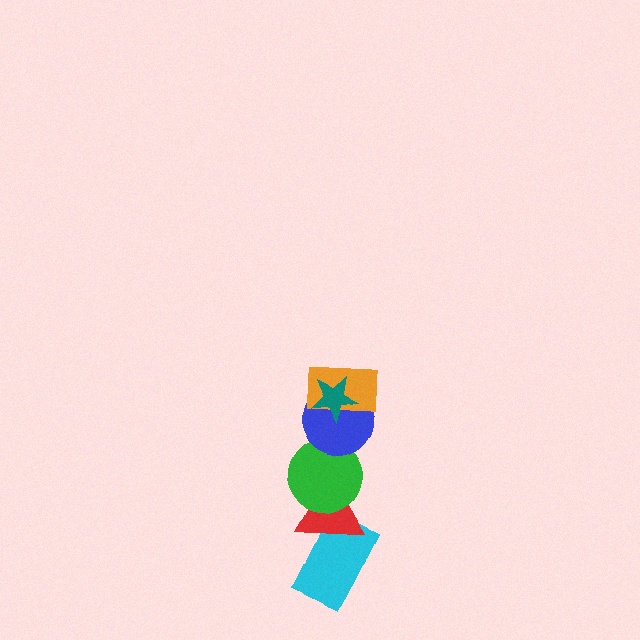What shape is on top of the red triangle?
The green circle is on top of the red triangle.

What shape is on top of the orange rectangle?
The teal star is on top of the orange rectangle.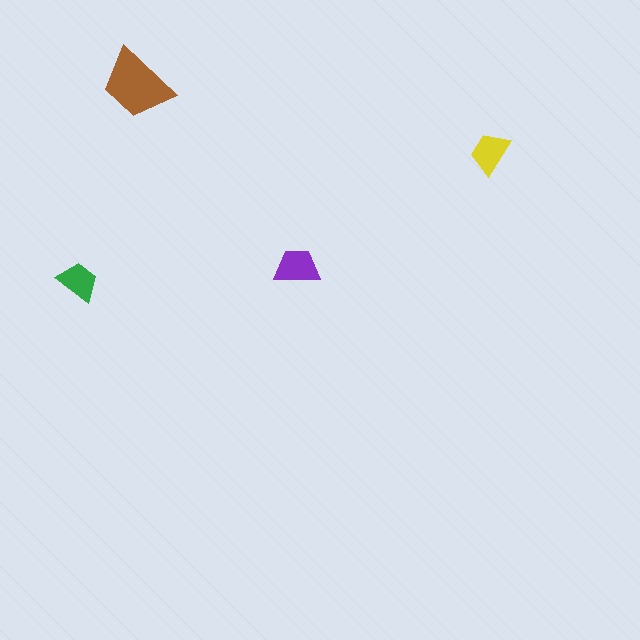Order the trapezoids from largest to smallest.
the brown one, the purple one, the yellow one, the green one.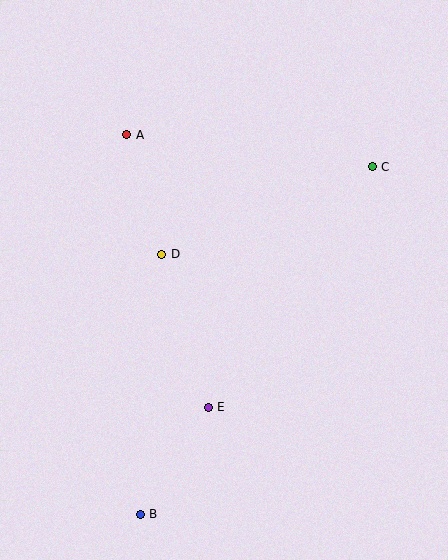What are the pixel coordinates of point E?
Point E is at (208, 407).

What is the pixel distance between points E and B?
The distance between E and B is 127 pixels.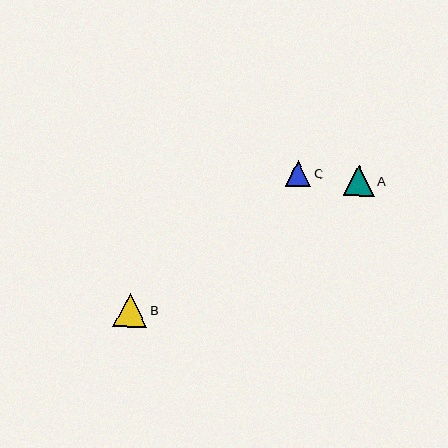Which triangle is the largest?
Triangle B is the largest with a size of approximately 34 pixels.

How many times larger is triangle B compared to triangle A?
Triangle B is approximately 1.1 times the size of triangle A.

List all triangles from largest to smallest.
From largest to smallest: B, A, C.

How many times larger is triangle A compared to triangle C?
Triangle A is approximately 1.2 times the size of triangle C.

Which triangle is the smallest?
Triangle C is the smallest with a size of approximately 26 pixels.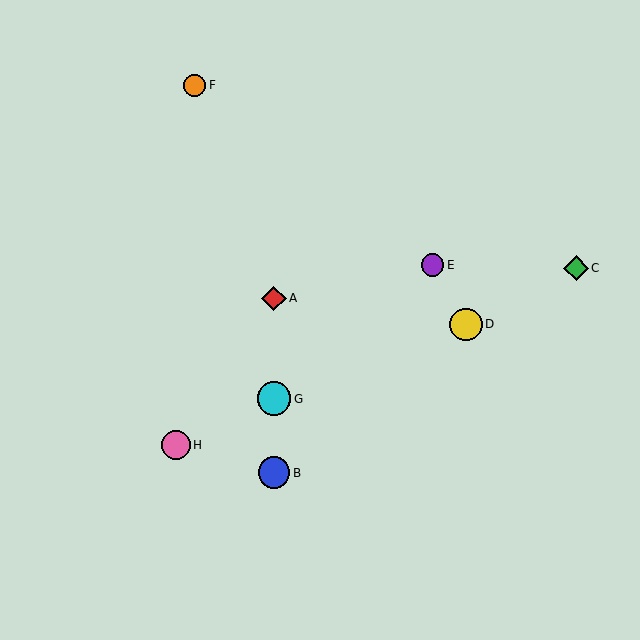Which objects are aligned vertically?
Objects A, B, G are aligned vertically.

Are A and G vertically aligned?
Yes, both are at x≈274.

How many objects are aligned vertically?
3 objects (A, B, G) are aligned vertically.